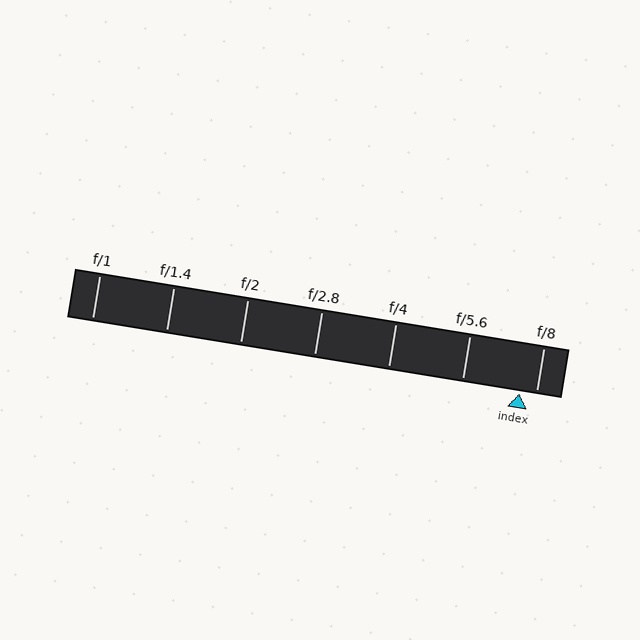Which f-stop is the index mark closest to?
The index mark is closest to f/8.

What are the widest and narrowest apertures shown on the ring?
The widest aperture shown is f/1 and the narrowest is f/8.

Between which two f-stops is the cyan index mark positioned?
The index mark is between f/5.6 and f/8.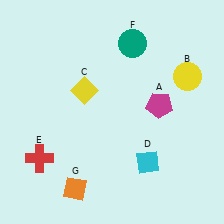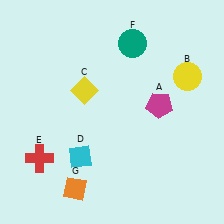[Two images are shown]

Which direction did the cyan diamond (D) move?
The cyan diamond (D) moved left.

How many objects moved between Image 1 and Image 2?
1 object moved between the two images.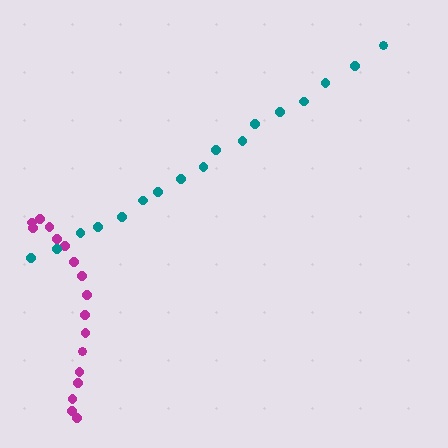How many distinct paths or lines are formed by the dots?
There are 2 distinct paths.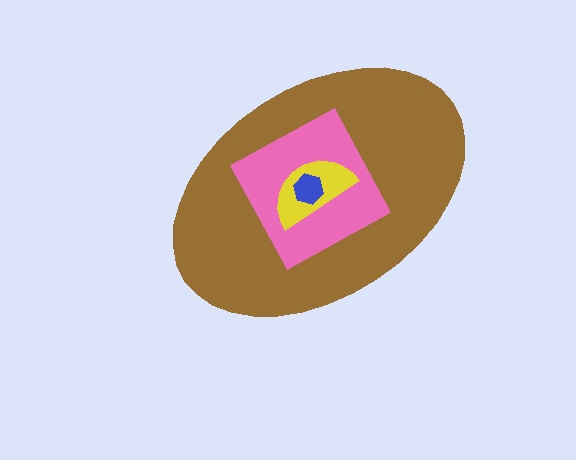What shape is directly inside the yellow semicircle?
The blue hexagon.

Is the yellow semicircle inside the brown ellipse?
Yes.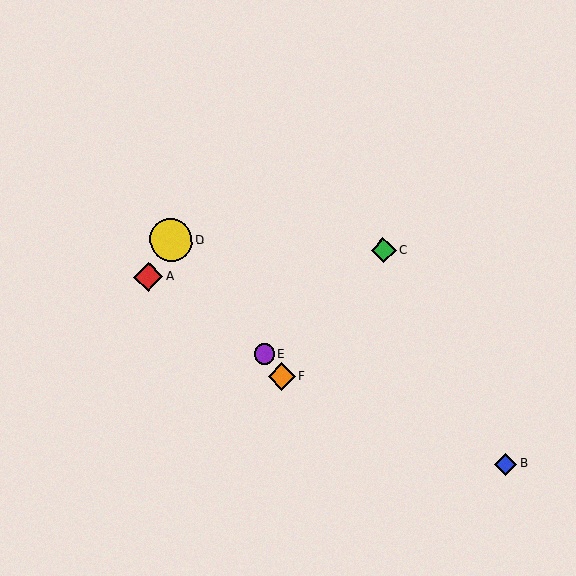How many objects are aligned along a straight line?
3 objects (D, E, F) are aligned along a straight line.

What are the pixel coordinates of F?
Object F is at (282, 377).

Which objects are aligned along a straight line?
Objects D, E, F are aligned along a straight line.